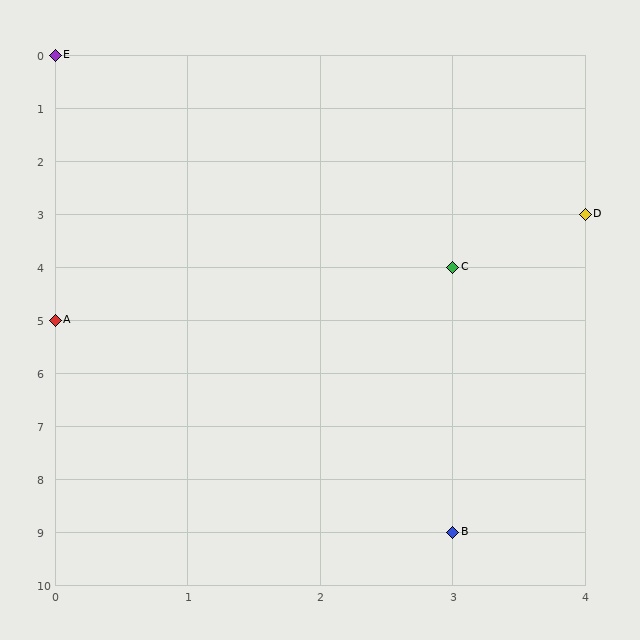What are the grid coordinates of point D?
Point D is at grid coordinates (4, 3).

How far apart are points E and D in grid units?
Points E and D are 4 columns and 3 rows apart (about 5.0 grid units diagonally).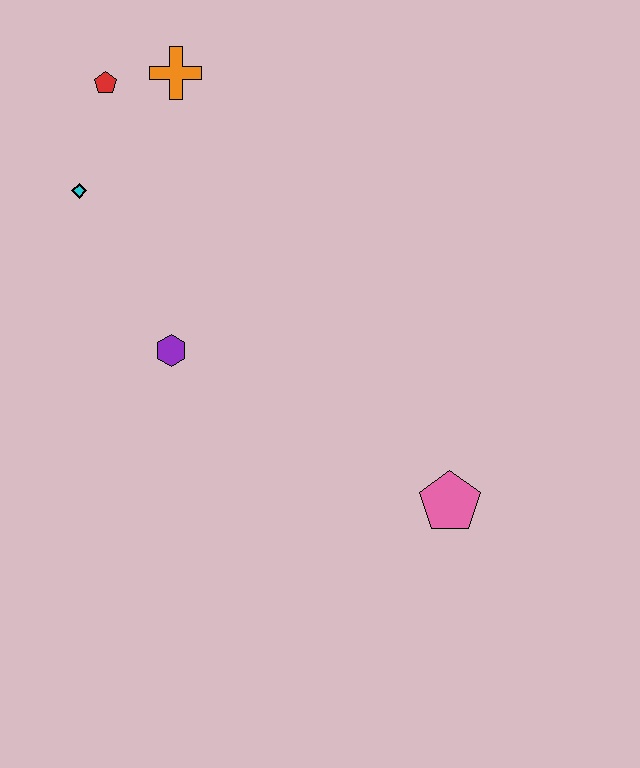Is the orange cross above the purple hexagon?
Yes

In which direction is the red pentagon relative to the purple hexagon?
The red pentagon is above the purple hexagon.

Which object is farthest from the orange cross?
The pink pentagon is farthest from the orange cross.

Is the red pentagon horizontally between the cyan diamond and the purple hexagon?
Yes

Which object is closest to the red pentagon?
The orange cross is closest to the red pentagon.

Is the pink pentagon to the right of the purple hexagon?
Yes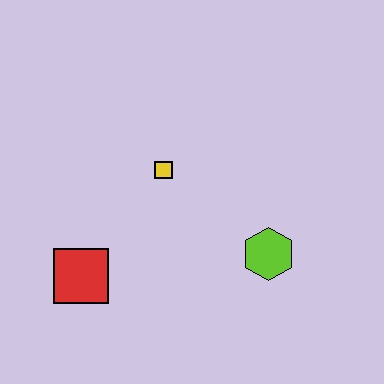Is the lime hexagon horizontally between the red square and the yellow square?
No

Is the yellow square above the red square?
Yes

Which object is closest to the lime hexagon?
The yellow square is closest to the lime hexagon.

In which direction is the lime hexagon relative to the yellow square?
The lime hexagon is to the right of the yellow square.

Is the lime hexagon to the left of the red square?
No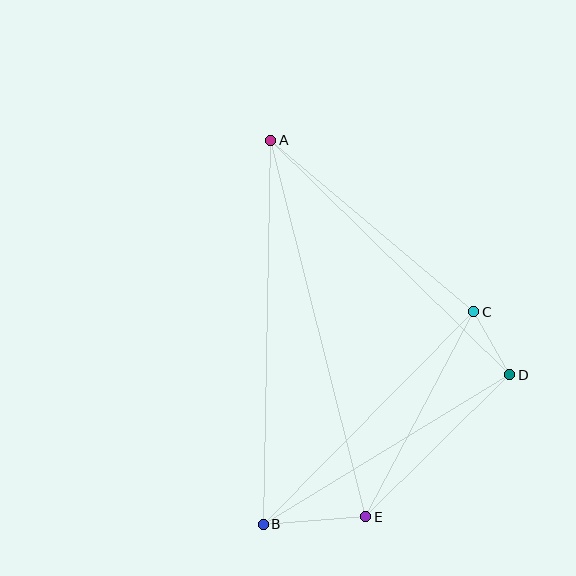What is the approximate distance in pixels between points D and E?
The distance between D and E is approximately 202 pixels.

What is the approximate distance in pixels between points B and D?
The distance between B and D is approximately 289 pixels.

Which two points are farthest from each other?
Points A and E are farthest from each other.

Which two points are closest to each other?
Points C and D are closest to each other.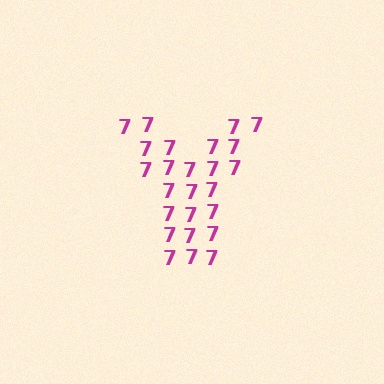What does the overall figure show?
The overall figure shows the letter Y.